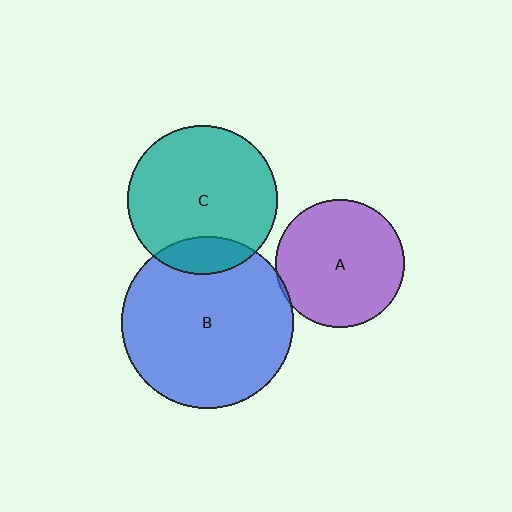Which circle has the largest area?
Circle B (blue).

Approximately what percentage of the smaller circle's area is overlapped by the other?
Approximately 5%.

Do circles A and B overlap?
Yes.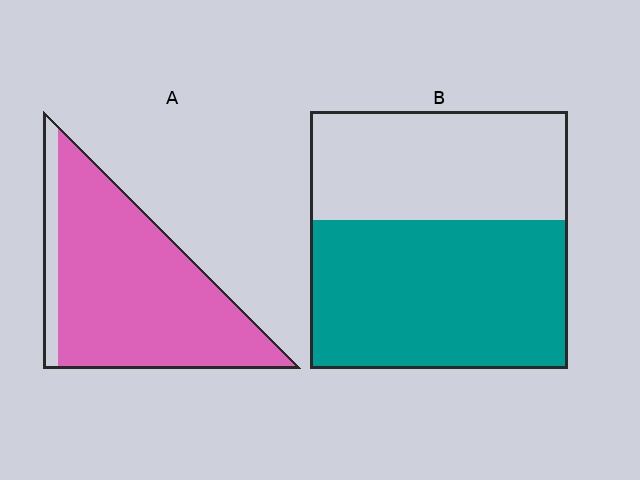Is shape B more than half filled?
Yes.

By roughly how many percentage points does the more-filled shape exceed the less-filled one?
By roughly 30 percentage points (A over B).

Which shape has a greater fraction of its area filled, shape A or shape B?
Shape A.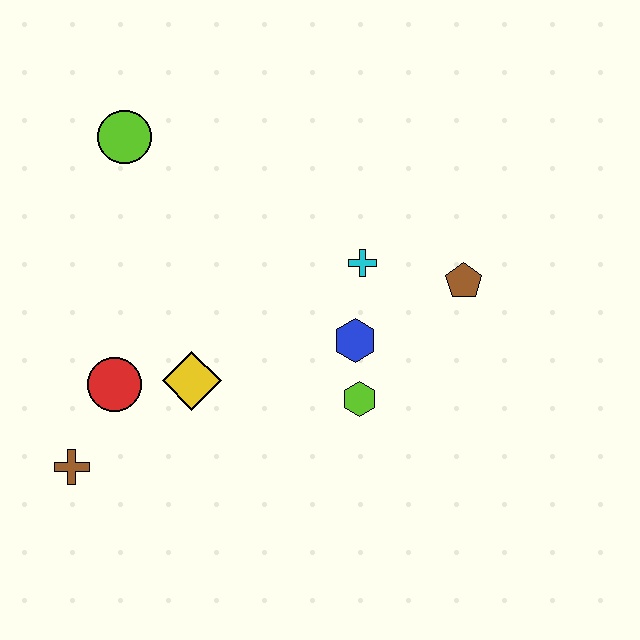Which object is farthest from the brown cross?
The brown pentagon is farthest from the brown cross.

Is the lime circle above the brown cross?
Yes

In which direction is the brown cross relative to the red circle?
The brown cross is below the red circle.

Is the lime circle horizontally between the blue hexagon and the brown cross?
Yes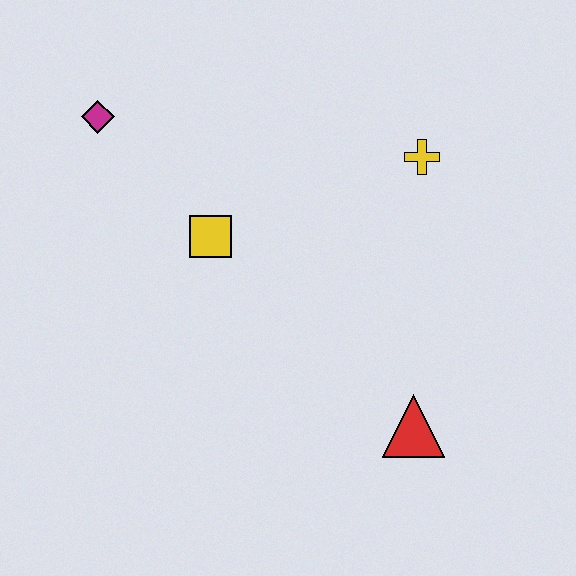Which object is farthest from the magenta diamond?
The red triangle is farthest from the magenta diamond.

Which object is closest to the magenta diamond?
The yellow square is closest to the magenta diamond.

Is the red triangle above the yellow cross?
No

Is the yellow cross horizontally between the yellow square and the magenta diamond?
No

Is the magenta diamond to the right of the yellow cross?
No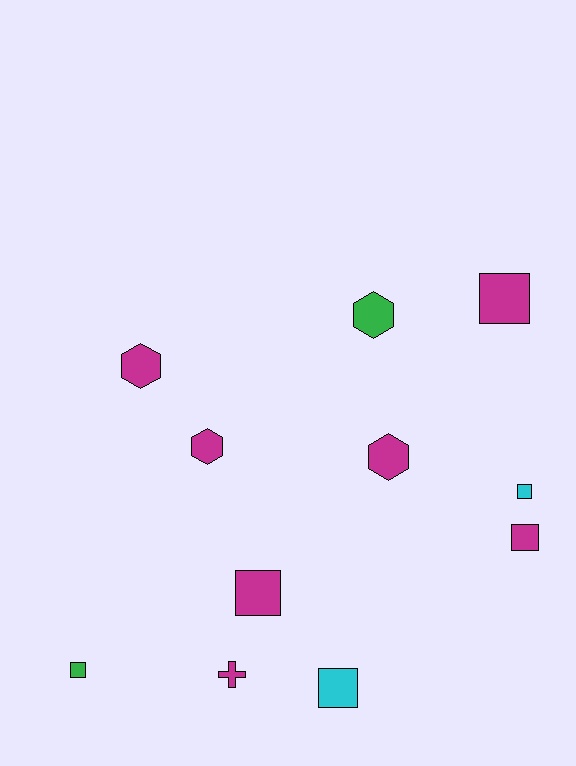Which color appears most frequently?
Magenta, with 7 objects.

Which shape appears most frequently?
Square, with 6 objects.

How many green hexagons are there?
There is 1 green hexagon.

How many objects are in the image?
There are 11 objects.